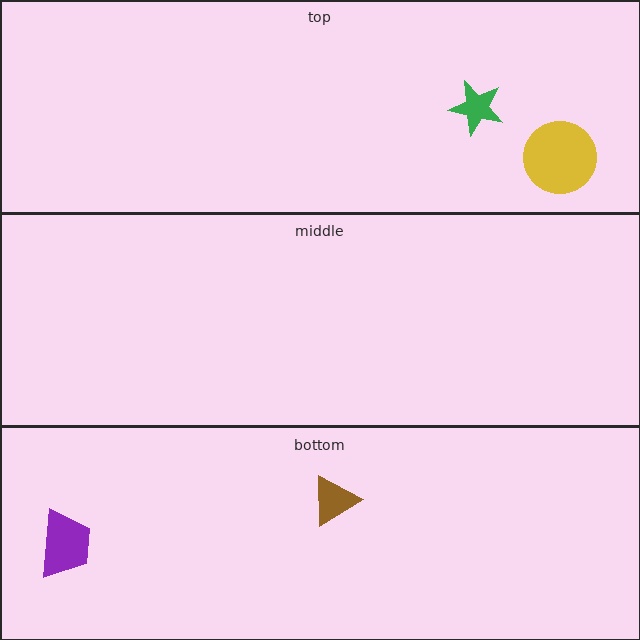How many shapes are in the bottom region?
2.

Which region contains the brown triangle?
The bottom region.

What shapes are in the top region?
The green star, the yellow circle.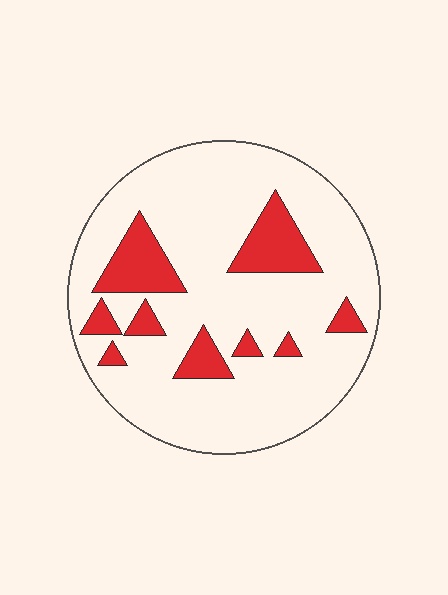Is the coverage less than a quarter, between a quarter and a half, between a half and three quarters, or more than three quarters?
Less than a quarter.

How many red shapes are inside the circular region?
9.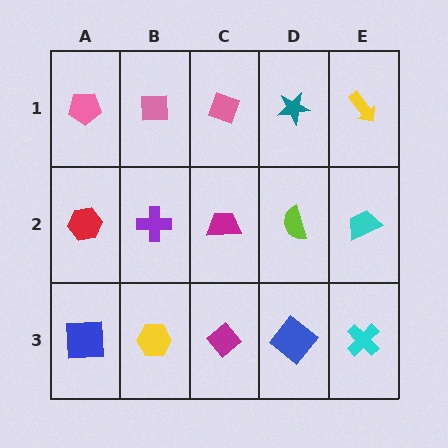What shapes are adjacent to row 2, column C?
A pink diamond (row 1, column C), a magenta diamond (row 3, column C), a purple cross (row 2, column B), a lime semicircle (row 2, column D).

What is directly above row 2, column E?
A yellow arrow.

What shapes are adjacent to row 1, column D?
A lime semicircle (row 2, column D), a pink diamond (row 1, column C), a yellow arrow (row 1, column E).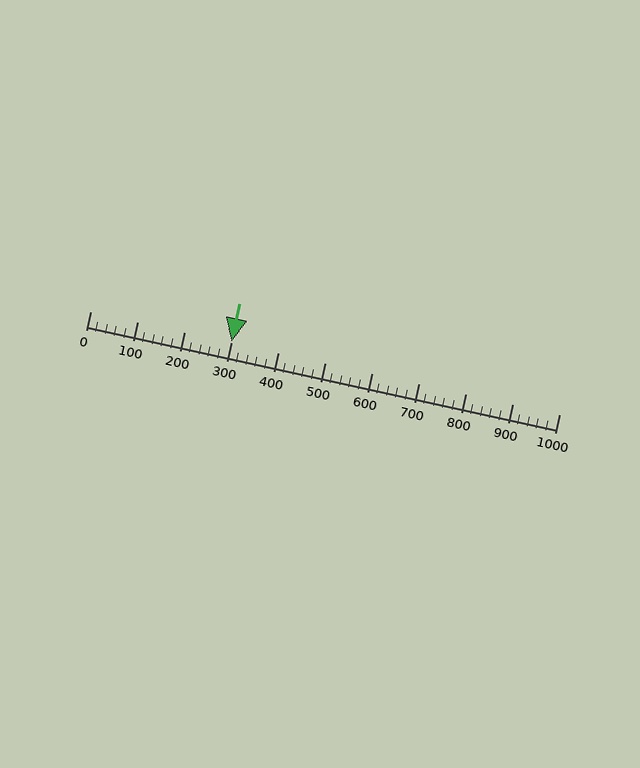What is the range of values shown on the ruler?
The ruler shows values from 0 to 1000.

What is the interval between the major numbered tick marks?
The major tick marks are spaced 100 units apart.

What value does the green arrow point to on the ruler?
The green arrow points to approximately 300.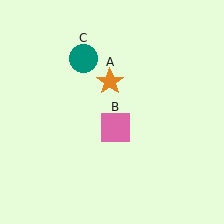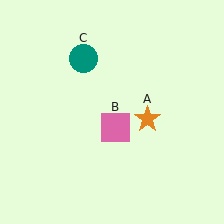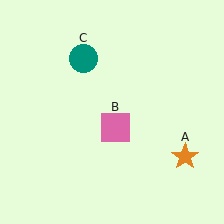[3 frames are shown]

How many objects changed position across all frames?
1 object changed position: orange star (object A).